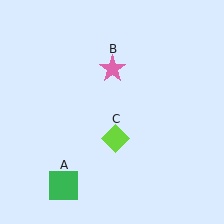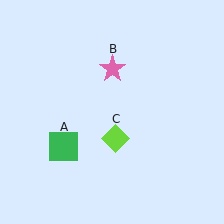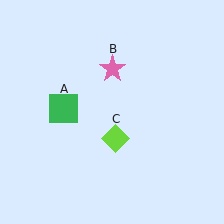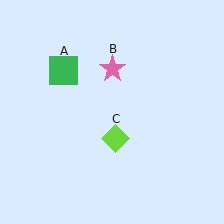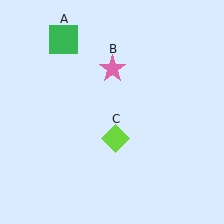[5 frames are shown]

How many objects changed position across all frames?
1 object changed position: green square (object A).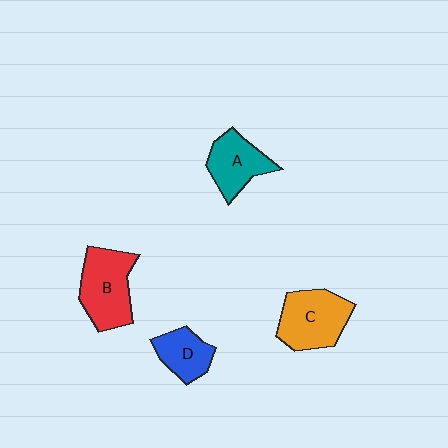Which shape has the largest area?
Shape B (red).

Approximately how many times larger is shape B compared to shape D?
Approximately 1.6 times.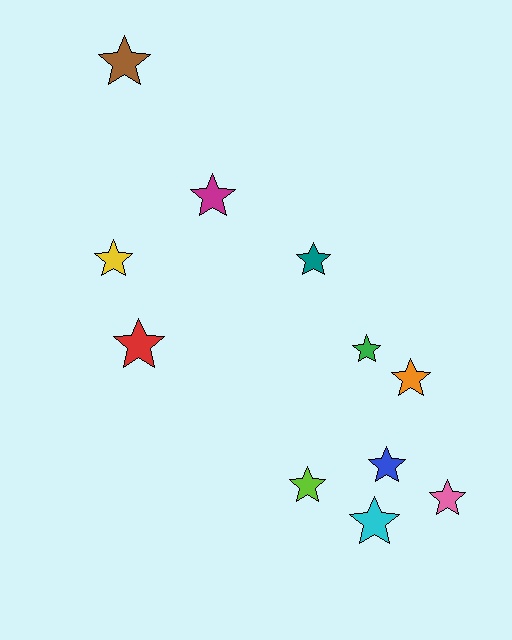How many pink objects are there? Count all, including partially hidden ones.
There is 1 pink object.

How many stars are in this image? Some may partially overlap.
There are 11 stars.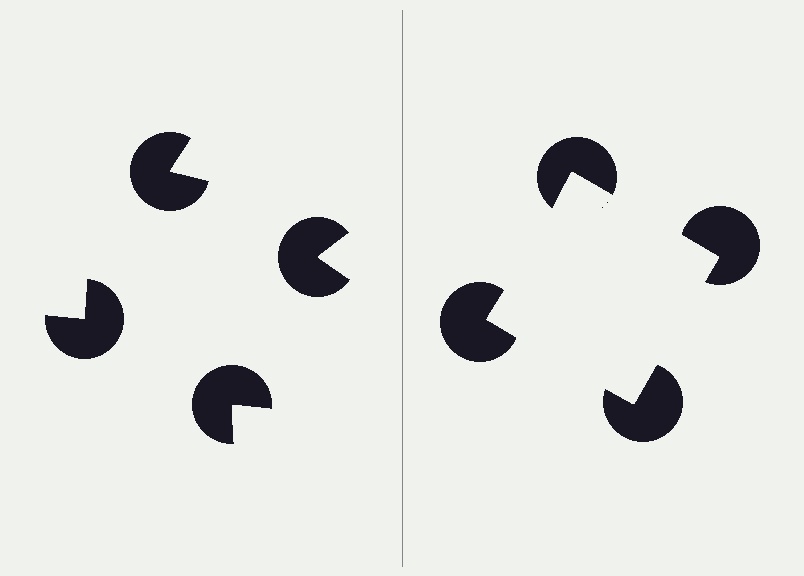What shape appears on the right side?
An illusory square.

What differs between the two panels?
The pac-man discs are positioned identically on both sides; only the wedge orientations differ. On the right they align to a square; on the left they are misaligned.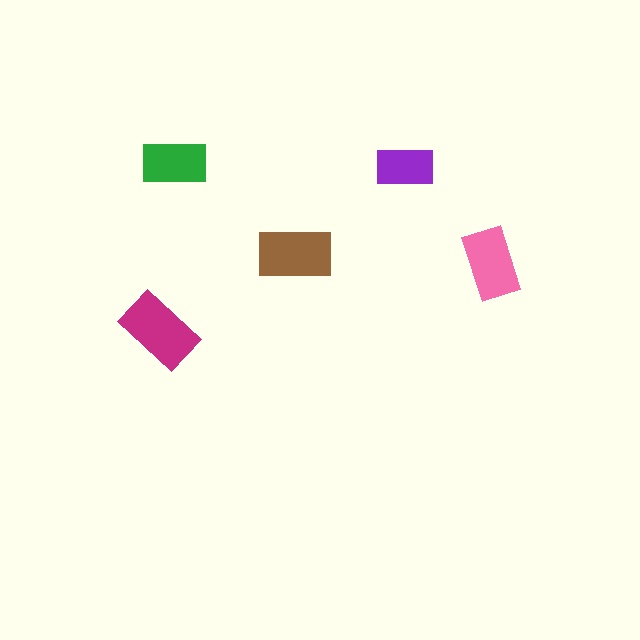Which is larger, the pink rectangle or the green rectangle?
The pink one.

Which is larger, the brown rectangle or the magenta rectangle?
The magenta one.